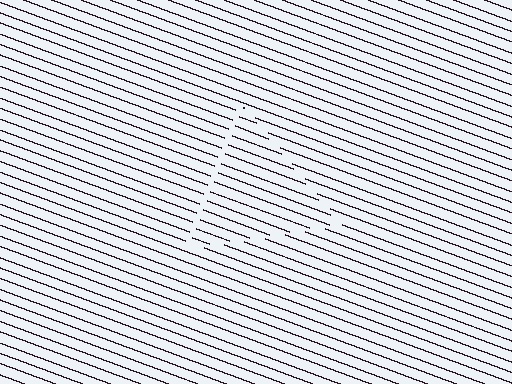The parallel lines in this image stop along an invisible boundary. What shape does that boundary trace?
An illusory triangle. The interior of the shape contains the same grating, shifted by half a period — the contour is defined by the phase discontinuity where line-ends from the inner and outer gratings abut.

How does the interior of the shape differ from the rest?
The interior of the shape contains the same grating, shifted by half a period — the contour is defined by the phase discontinuity where line-ends from the inner and outer gratings abut.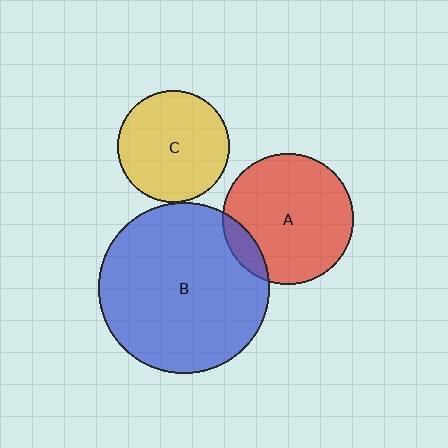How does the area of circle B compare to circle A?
Approximately 1.7 times.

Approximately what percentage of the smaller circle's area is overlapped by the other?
Approximately 5%.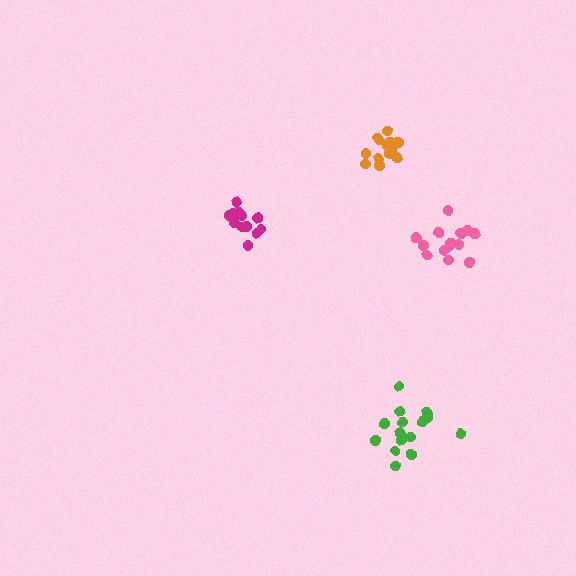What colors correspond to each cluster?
The clusters are colored: orange, green, pink, magenta.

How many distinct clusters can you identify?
There are 4 distinct clusters.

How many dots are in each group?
Group 1: 14 dots, Group 2: 15 dots, Group 3: 14 dots, Group 4: 14 dots (57 total).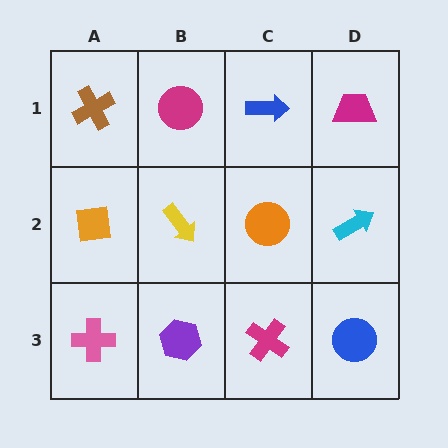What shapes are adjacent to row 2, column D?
A magenta trapezoid (row 1, column D), a blue circle (row 3, column D), an orange circle (row 2, column C).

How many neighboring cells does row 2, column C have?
4.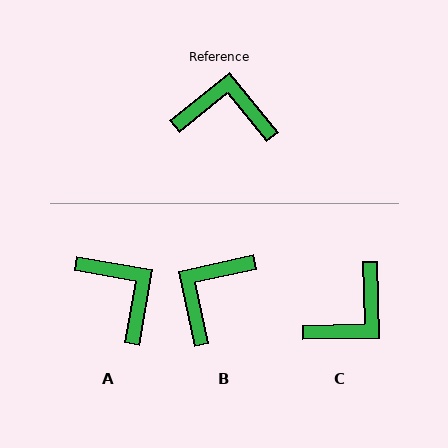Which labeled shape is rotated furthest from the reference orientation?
C, about 128 degrees away.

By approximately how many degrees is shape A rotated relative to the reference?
Approximately 49 degrees clockwise.